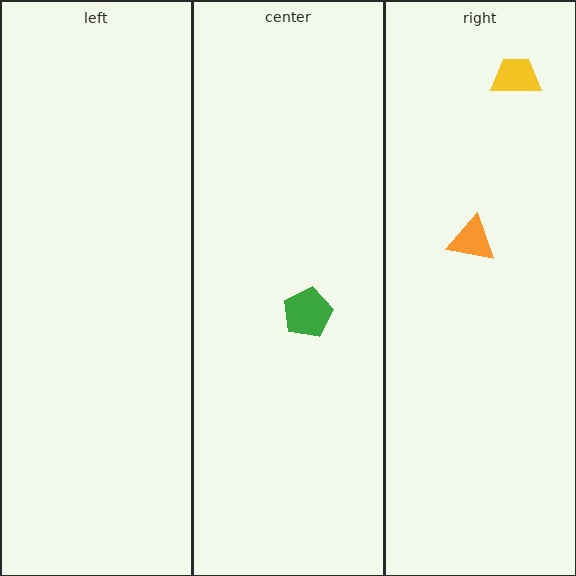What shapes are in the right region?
The orange triangle, the yellow trapezoid.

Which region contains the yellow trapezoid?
The right region.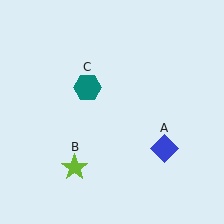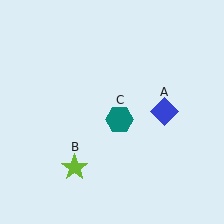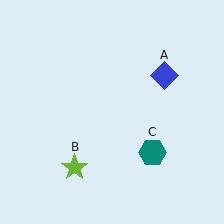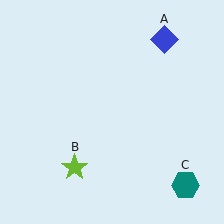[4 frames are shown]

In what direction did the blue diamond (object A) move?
The blue diamond (object A) moved up.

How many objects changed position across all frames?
2 objects changed position: blue diamond (object A), teal hexagon (object C).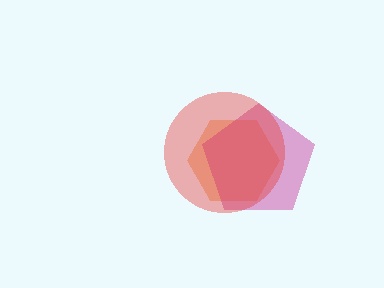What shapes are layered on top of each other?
The layered shapes are: an orange hexagon, a magenta pentagon, a red circle.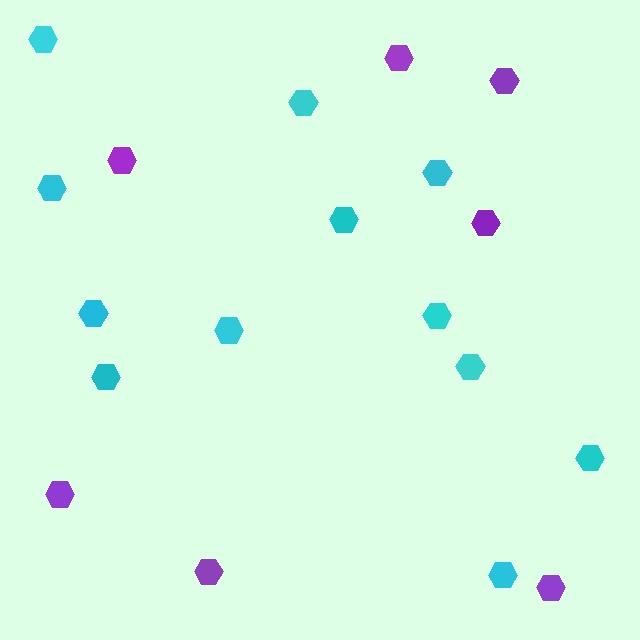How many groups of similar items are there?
There are 2 groups: one group of cyan hexagons (12) and one group of purple hexagons (7).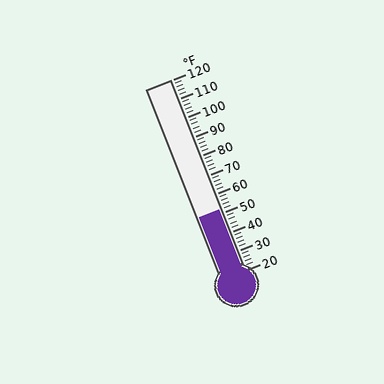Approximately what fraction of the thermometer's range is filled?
The thermometer is filled to approximately 30% of its range.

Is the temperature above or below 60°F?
The temperature is below 60°F.